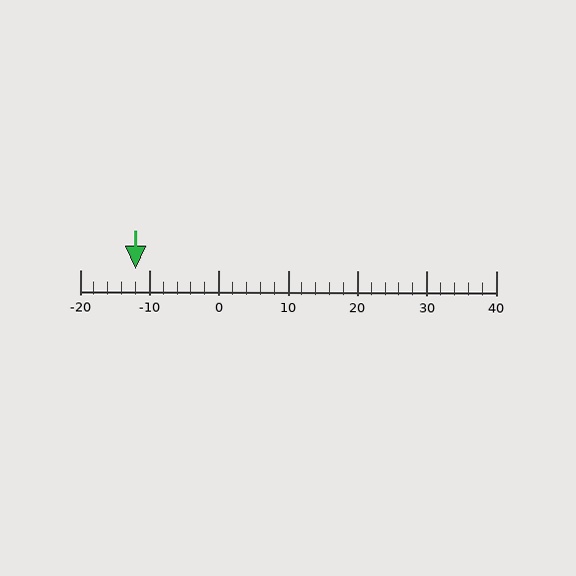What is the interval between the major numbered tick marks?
The major tick marks are spaced 10 units apart.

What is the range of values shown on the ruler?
The ruler shows values from -20 to 40.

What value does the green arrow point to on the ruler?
The green arrow points to approximately -12.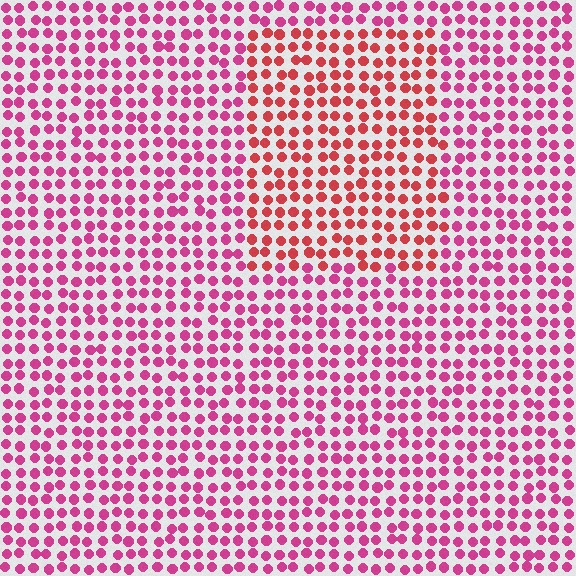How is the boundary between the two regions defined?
The boundary is defined purely by a slight shift in hue (about 30 degrees). Spacing, size, and orientation are identical on both sides.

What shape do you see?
I see a rectangle.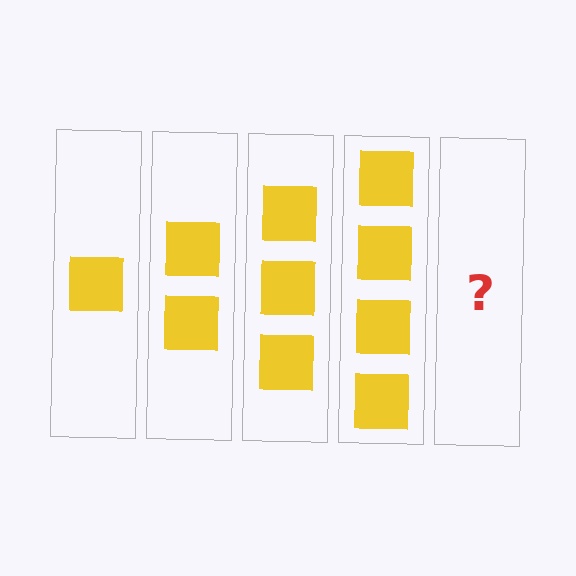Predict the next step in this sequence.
The next step is 5 squares.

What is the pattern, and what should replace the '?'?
The pattern is that each step adds one more square. The '?' should be 5 squares.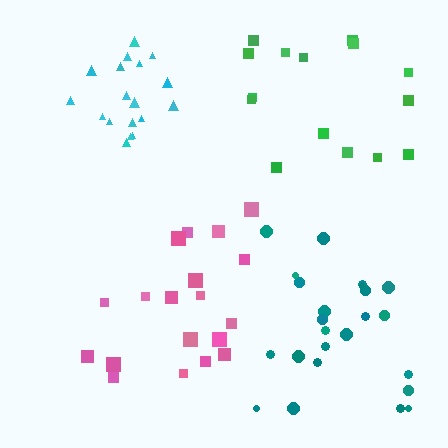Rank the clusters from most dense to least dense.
cyan, teal, pink, green.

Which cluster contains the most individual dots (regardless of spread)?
Teal (24).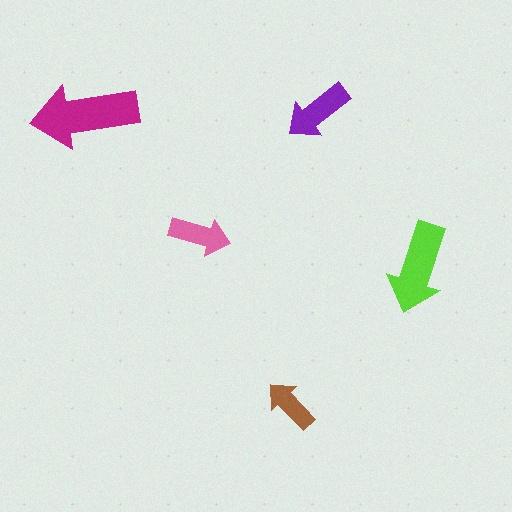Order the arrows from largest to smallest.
the magenta one, the lime one, the purple one, the pink one, the brown one.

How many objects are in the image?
There are 5 objects in the image.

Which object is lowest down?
The brown arrow is bottommost.